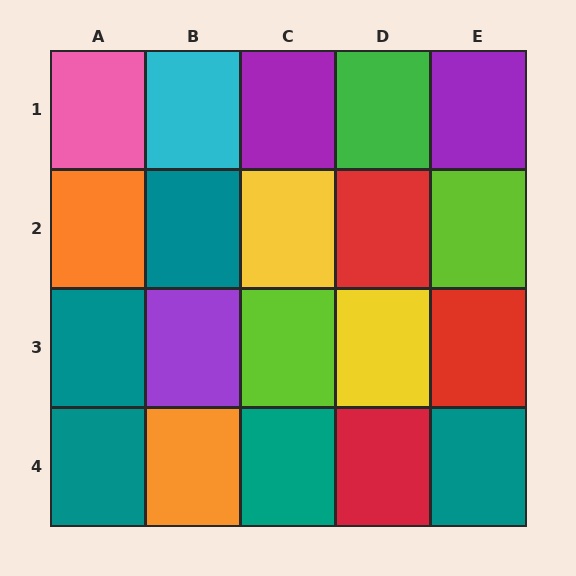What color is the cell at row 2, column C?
Yellow.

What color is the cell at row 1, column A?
Pink.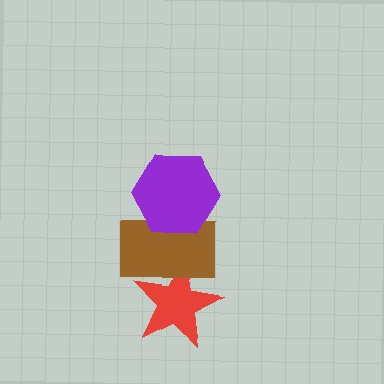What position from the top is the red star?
The red star is 3rd from the top.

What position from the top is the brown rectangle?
The brown rectangle is 2nd from the top.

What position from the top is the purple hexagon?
The purple hexagon is 1st from the top.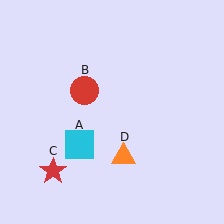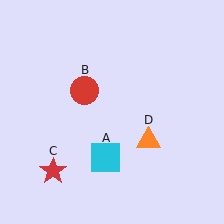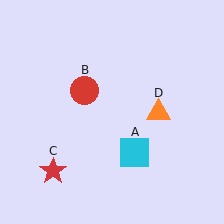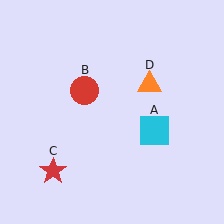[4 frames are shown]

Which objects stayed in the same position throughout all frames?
Red circle (object B) and red star (object C) remained stationary.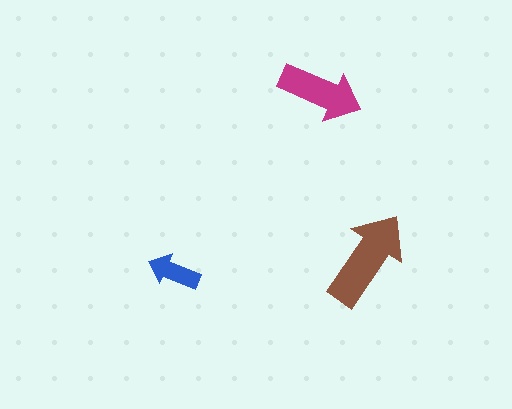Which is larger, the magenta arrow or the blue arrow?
The magenta one.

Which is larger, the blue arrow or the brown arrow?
The brown one.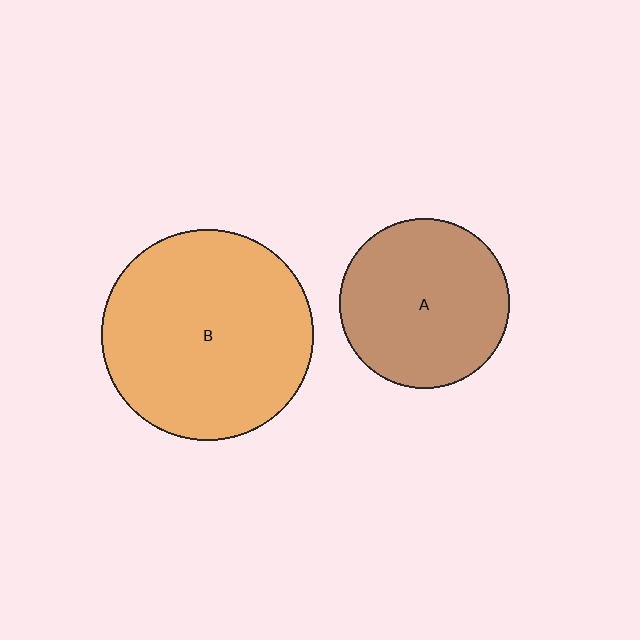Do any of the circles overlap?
No, none of the circles overlap.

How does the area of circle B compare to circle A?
Approximately 1.6 times.